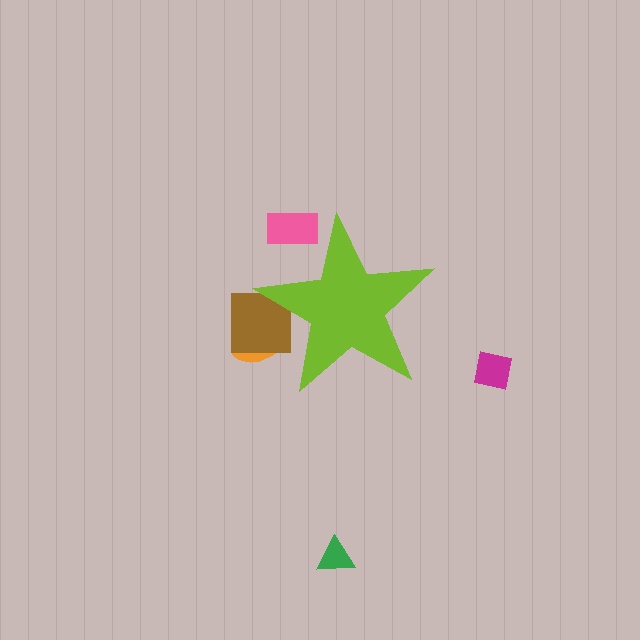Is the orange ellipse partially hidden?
Yes, the orange ellipse is partially hidden behind the lime star.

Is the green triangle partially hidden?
No, the green triangle is fully visible.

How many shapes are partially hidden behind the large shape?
3 shapes are partially hidden.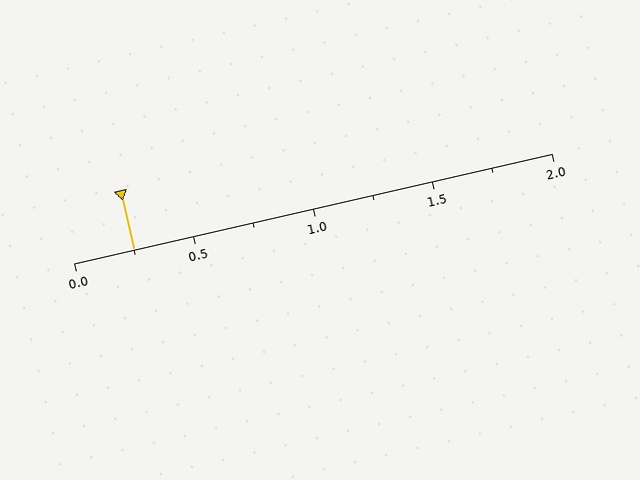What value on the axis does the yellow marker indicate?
The marker indicates approximately 0.25.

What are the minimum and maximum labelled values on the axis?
The axis runs from 0.0 to 2.0.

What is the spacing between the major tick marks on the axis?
The major ticks are spaced 0.5 apart.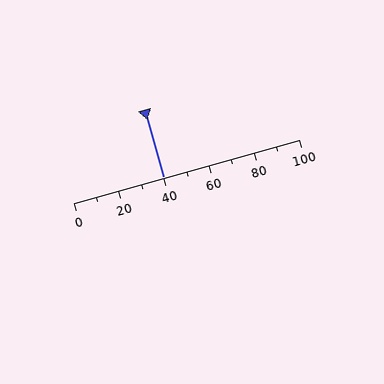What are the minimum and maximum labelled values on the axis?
The axis runs from 0 to 100.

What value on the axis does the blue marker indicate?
The marker indicates approximately 40.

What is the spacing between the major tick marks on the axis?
The major ticks are spaced 20 apart.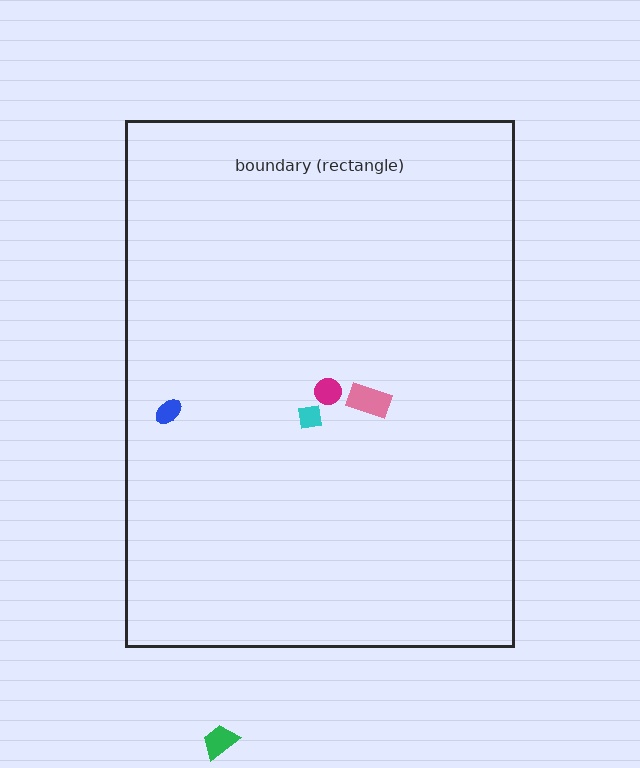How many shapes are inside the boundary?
4 inside, 1 outside.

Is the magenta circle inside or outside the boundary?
Inside.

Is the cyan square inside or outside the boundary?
Inside.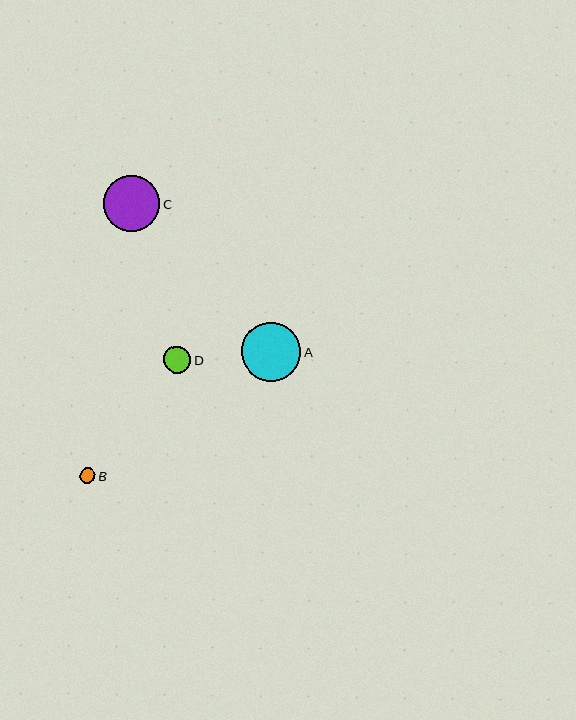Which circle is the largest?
Circle A is the largest with a size of approximately 59 pixels.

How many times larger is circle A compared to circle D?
Circle A is approximately 2.2 times the size of circle D.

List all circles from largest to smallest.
From largest to smallest: A, C, D, B.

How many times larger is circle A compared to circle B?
Circle A is approximately 3.7 times the size of circle B.